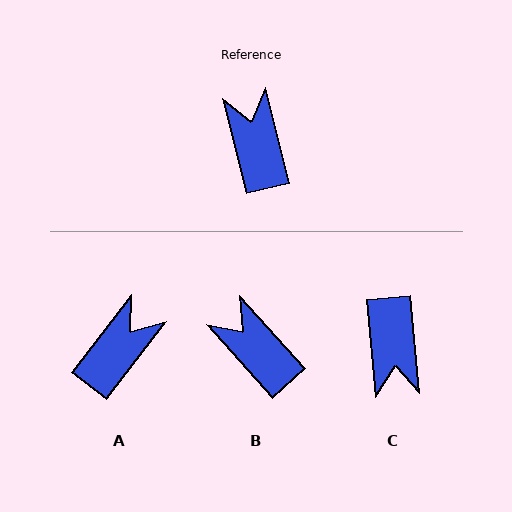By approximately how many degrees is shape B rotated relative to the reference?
Approximately 27 degrees counter-clockwise.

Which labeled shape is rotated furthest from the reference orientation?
C, about 171 degrees away.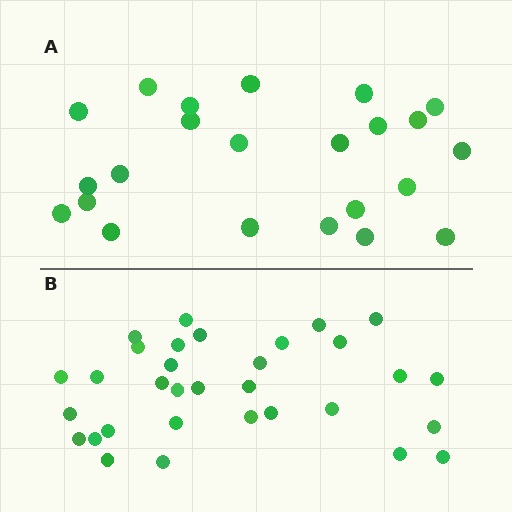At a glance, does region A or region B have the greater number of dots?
Region B (the bottom region) has more dots.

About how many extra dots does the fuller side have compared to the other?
Region B has roughly 8 or so more dots than region A.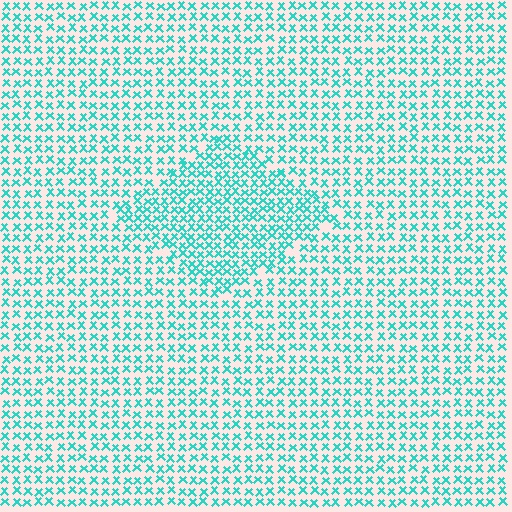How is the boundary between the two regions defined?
The boundary is defined by a change in element density (approximately 1.5x ratio). All elements are the same color, size, and shape.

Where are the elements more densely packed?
The elements are more densely packed inside the diamond boundary.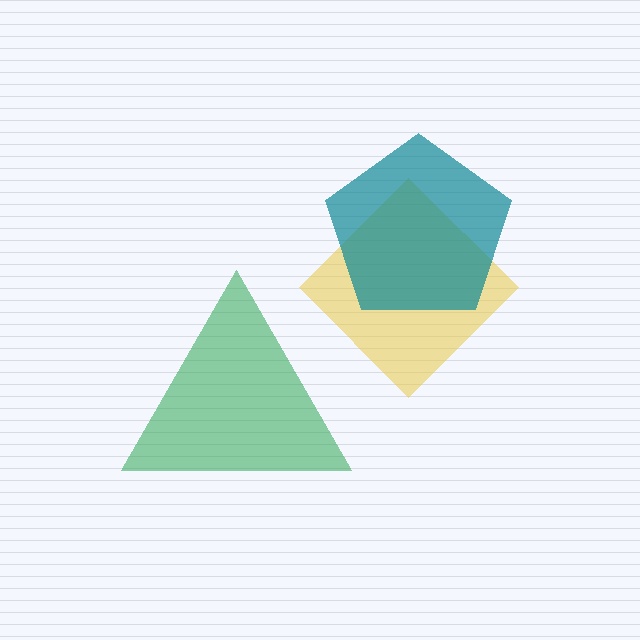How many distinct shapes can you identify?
There are 3 distinct shapes: a yellow diamond, a teal pentagon, a green triangle.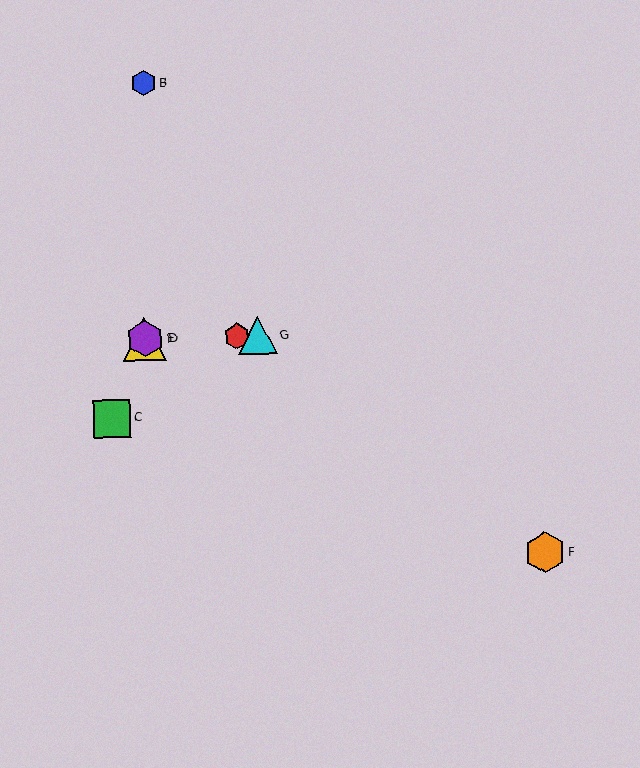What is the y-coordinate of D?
Object D is at y≈339.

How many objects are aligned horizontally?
4 objects (A, D, E, G) are aligned horizontally.